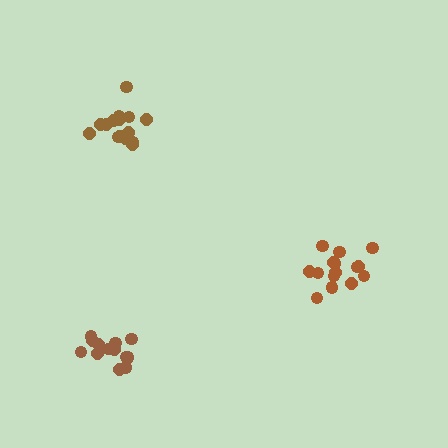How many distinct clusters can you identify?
There are 3 distinct clusters.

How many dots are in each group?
Group 1: 13 dots, Group 2: 15 dots, Group 3: 15 dots (43 total).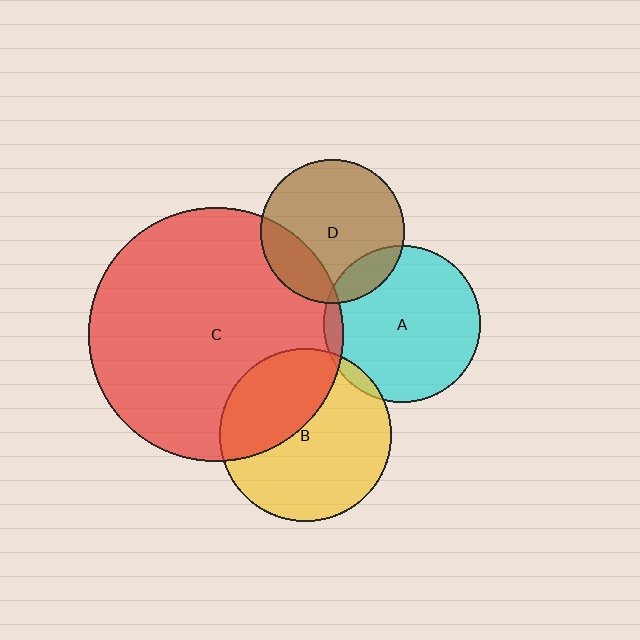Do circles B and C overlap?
Yes.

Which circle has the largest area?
Circle C (red).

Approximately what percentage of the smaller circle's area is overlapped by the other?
Approximately 40%.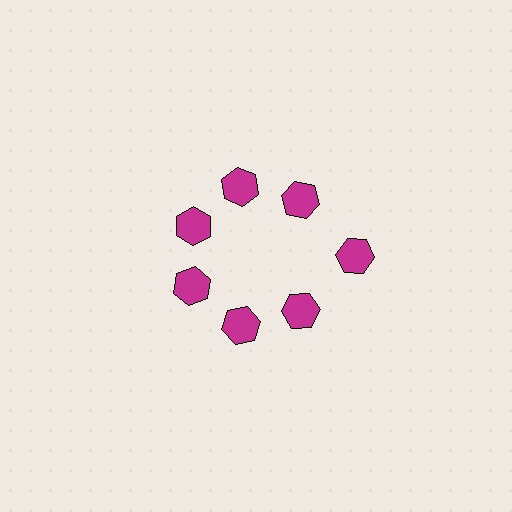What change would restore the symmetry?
The symmetry would be restored by moving it inward, back onto the ring so that all 7 hexagons sit at equal angles and equal distance from the center.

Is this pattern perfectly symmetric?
No. The 7 magenta hexagons are arranged in a ring, but one element near the 3 o'clock position is pushed outward from the center, breaking the 7-fold rotational symmetry.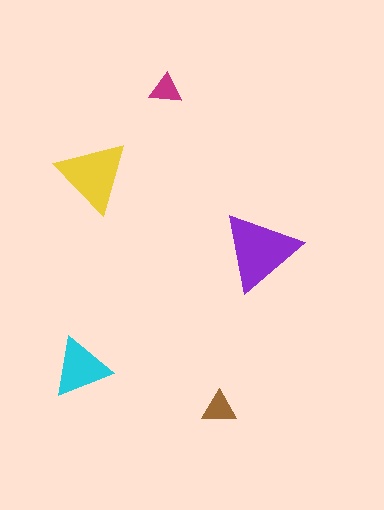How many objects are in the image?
There are 5 objects in the image.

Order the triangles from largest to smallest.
the purple one, the yellow one, the cyan one, the brown one, the magenta one.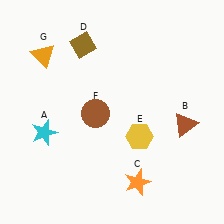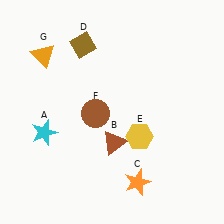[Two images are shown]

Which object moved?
The brown triangle (B) moved left.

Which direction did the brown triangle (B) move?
The brown triangle (B) moved left.